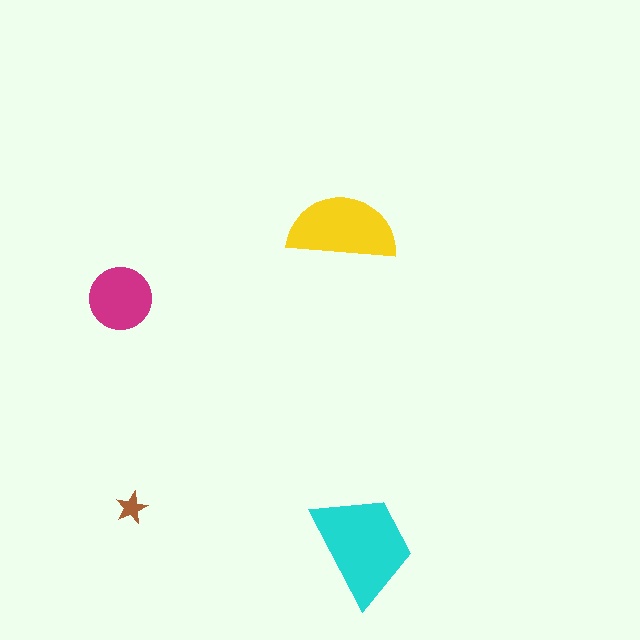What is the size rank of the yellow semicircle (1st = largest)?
2nd.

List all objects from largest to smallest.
The cyan trapezoid, the yellow semicircle, the magenta circle, the brown star.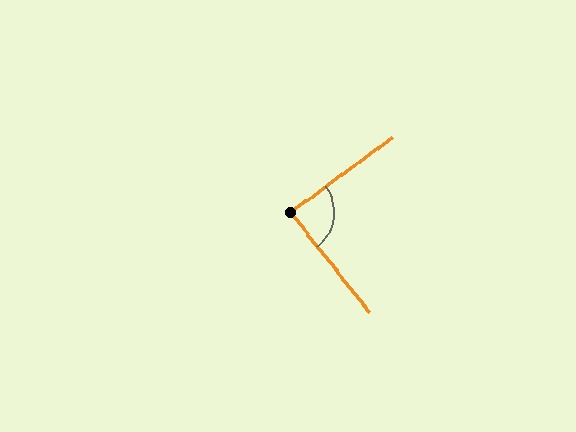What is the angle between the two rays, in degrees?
Approximately 88 degrees.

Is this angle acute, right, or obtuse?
It is approximately a right angle.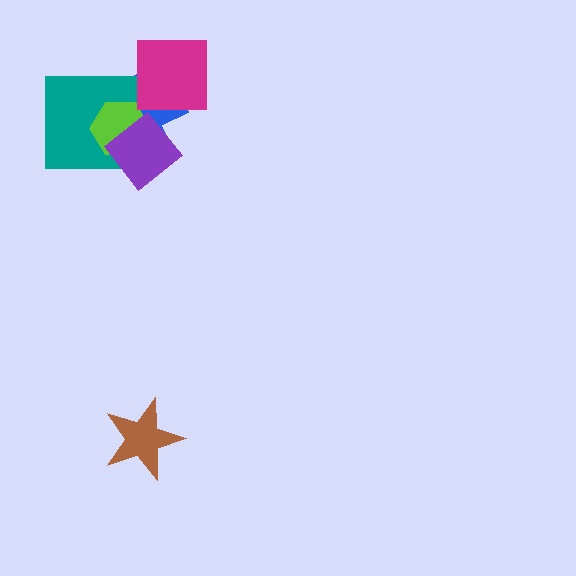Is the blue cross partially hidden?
Yes, it is partially covered by another shape.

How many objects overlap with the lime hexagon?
3 objects overlap with the lime hexagon.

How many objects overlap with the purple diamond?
3 objects overlap with the purple diamond.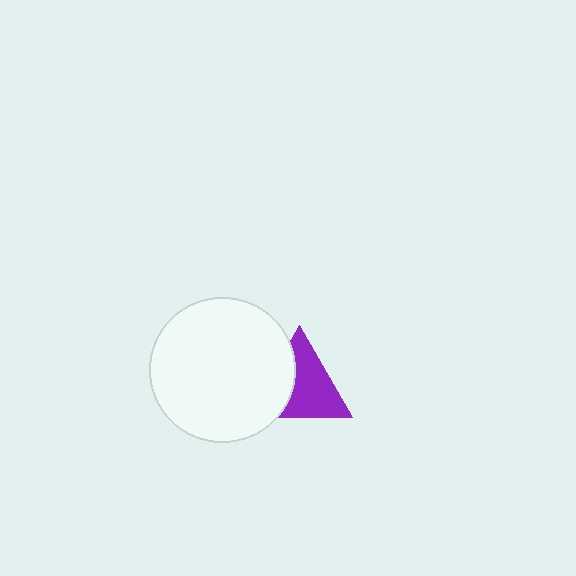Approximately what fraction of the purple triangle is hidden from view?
Roughly 36% of the purple triangle is hidden behind the white circle.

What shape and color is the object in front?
The object in front is a white circle.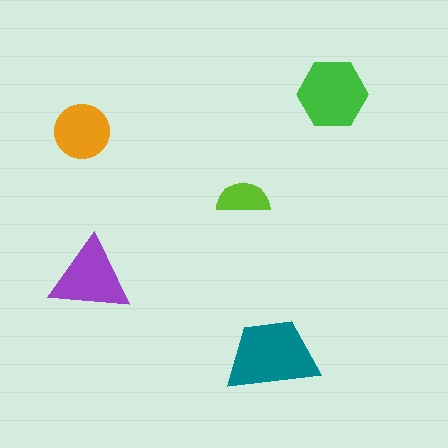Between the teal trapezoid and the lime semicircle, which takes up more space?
The teal trapezoid.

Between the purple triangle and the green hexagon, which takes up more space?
The green hexagon.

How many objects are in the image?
There are 5 objects in the image.